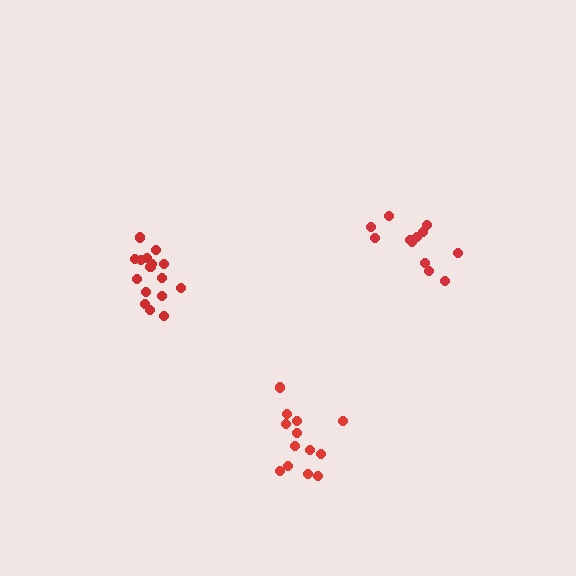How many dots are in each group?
Group 1: 12 dots, Group 2: 13 dots, Group 3: 16 dots (41 total).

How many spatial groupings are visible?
There are 3 spatial groupings.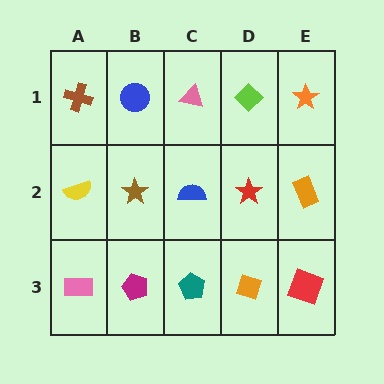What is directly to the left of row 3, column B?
A pink rectangle.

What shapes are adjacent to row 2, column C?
A pink triangle (row 1, column C), a teal pentagon (row 3, column C), a brown star (row 2, column B), a red star (row 2, column D).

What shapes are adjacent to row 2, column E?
An orange star (row 1, column E), a red square (row 3, column E), a red star (row 2, column D).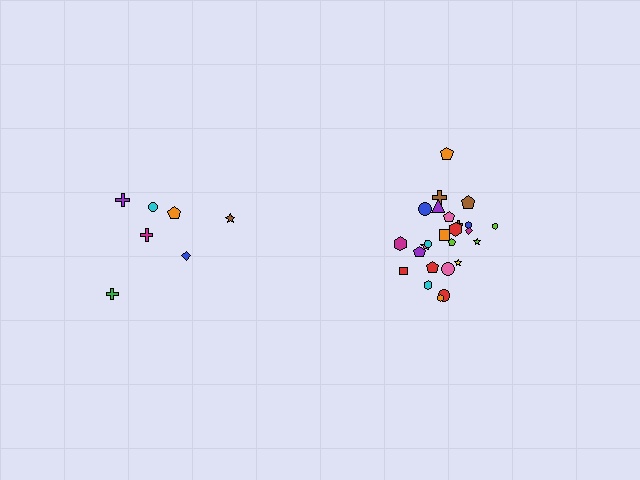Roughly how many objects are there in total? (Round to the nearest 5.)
Roughly 30 objects in total.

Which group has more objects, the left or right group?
The right group.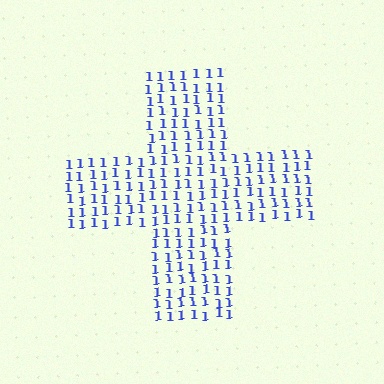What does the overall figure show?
The overall figure shows a cross.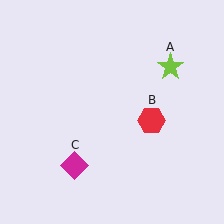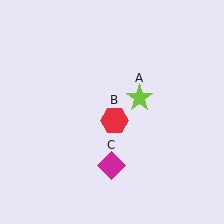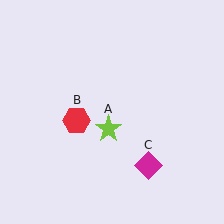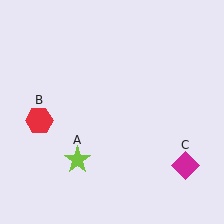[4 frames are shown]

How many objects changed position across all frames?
3 objects changed position: lime star (object A), red hexagon (object B), magenta diamond (object C).